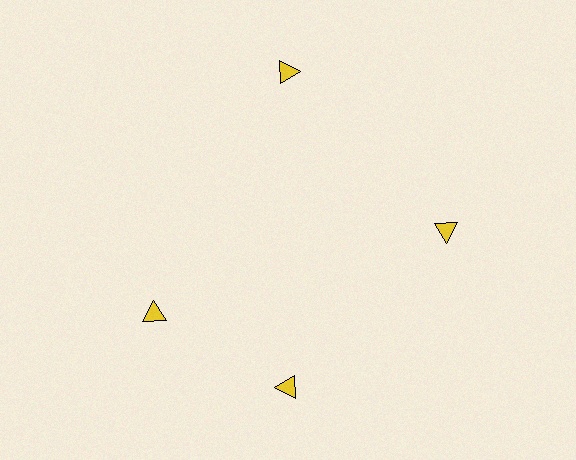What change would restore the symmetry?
The symmetry would be restored by rotating it back into even spacing with its neighbors so that all 4 triangles sit at equal angles and equal distance from the center.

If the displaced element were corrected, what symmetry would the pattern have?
It would have 4-fold rotational symmetry — the pattern would map onto itself every 90 degrees.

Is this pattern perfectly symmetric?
No. The 4 yellow triangles are arranged in a ring, but one element near the 9 o'clock position is rotated out of alignment along the ring, breaking the 4-fold rotational symmetry.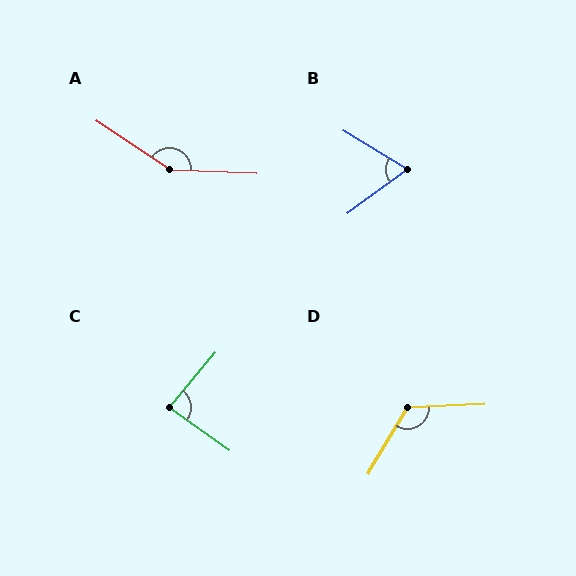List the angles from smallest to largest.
B (67°), C (86°), D (123°), A (148°).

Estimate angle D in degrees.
Approximately 123 degrees.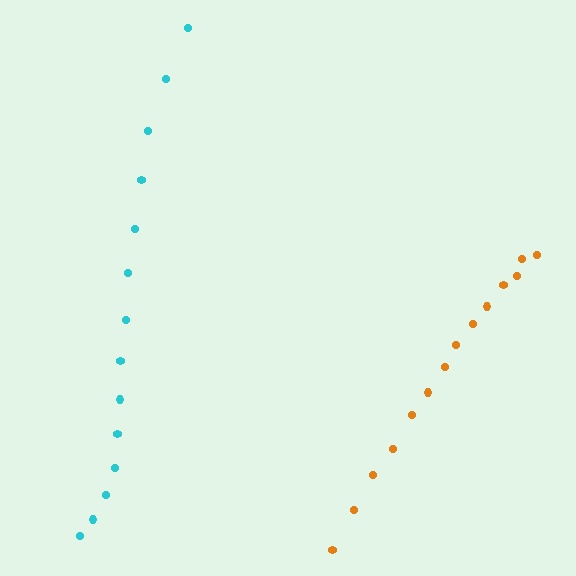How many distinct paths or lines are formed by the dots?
There are 2 distinct paths.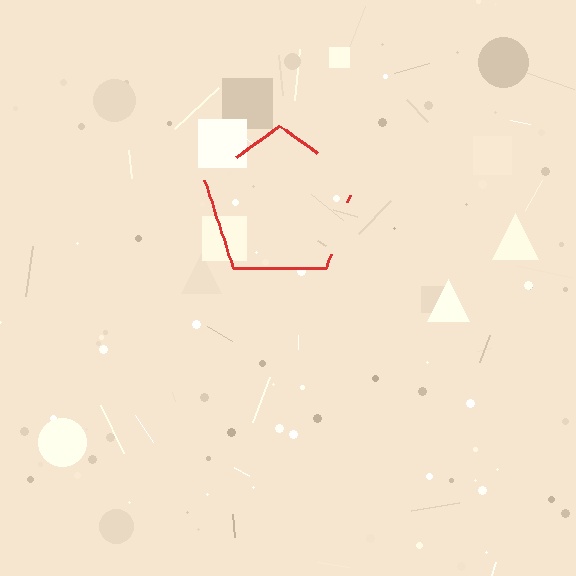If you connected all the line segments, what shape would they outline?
They would outline a pentagon.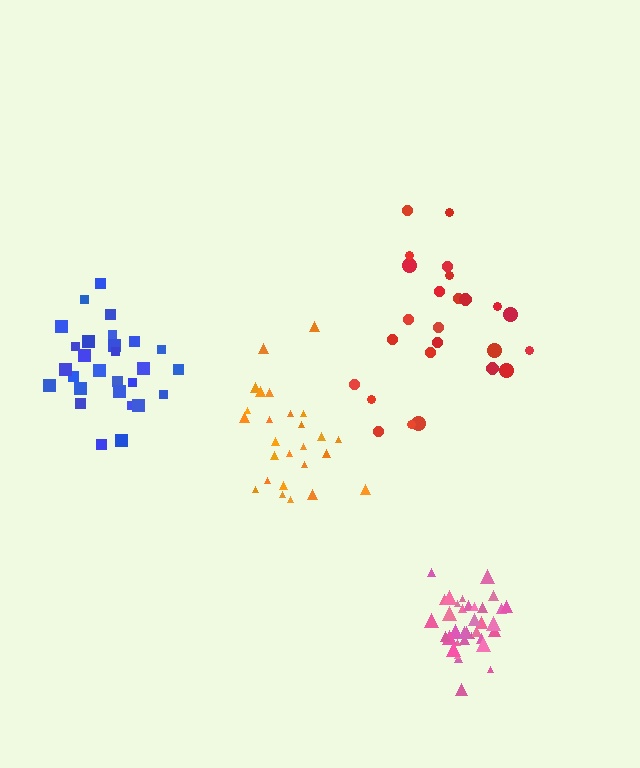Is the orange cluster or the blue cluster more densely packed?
Orange.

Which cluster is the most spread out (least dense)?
Red.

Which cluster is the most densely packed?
Pink.